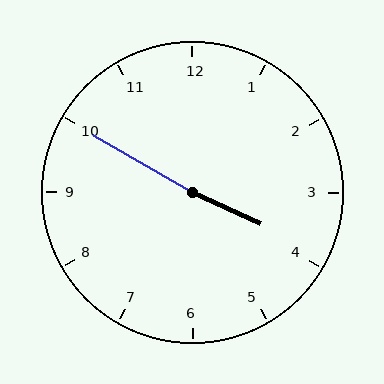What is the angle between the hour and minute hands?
Approximately 175 degrees.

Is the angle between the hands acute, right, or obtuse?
It is obtuse.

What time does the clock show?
3:50.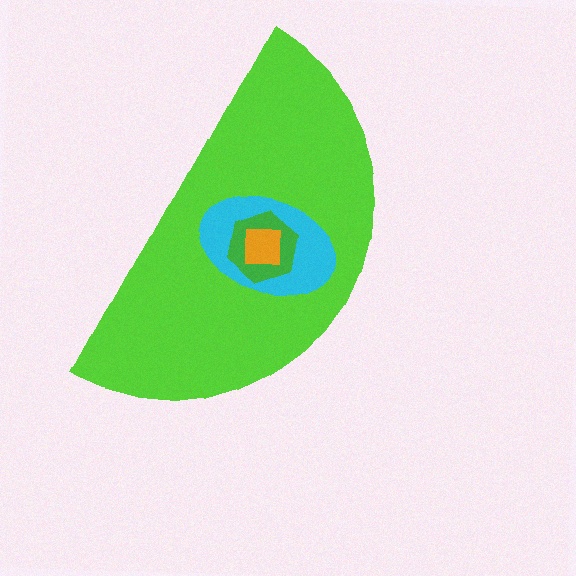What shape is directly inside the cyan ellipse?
The green hexagon.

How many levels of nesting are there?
4.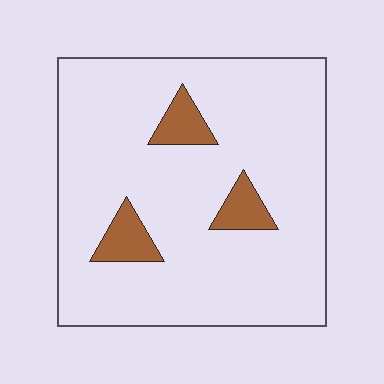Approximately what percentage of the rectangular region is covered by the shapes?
Approximately 10%.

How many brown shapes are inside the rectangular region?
3.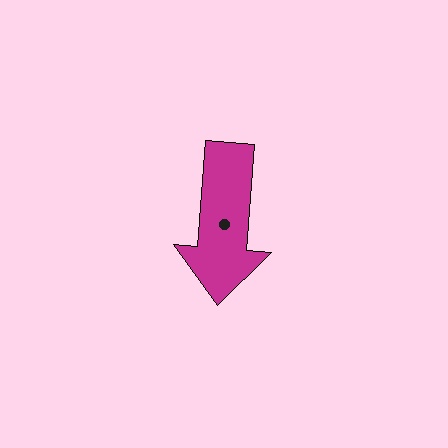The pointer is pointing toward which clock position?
Roughly 6 o'clock.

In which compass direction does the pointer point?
South.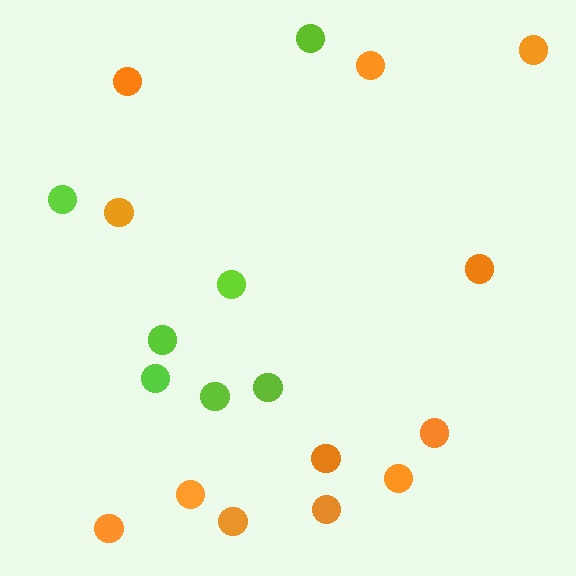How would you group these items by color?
There are 2 groups: one group of orange circles (12) and one group of lime circles (7).